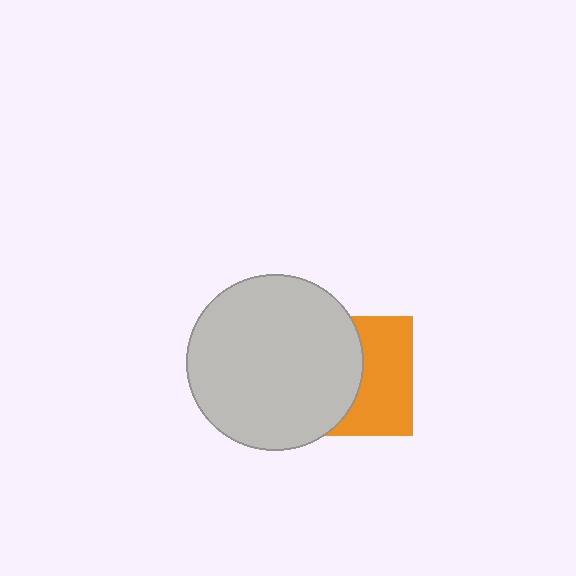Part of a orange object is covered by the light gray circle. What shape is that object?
It is a square.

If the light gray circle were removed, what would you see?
You would see the complete orange square.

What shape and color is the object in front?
The object in front is a light gray circle.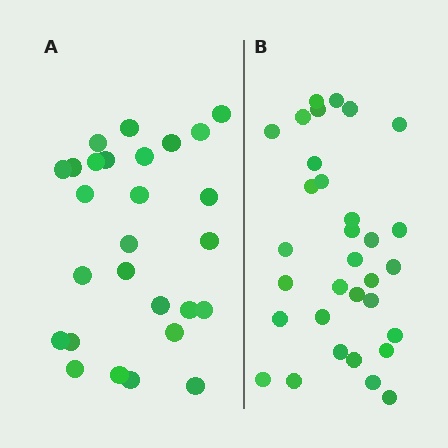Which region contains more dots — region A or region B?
Region B (the right region) has more dots.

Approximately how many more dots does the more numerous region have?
Region B has about 5 more dots than region A.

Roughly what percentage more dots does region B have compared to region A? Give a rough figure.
About 20% more.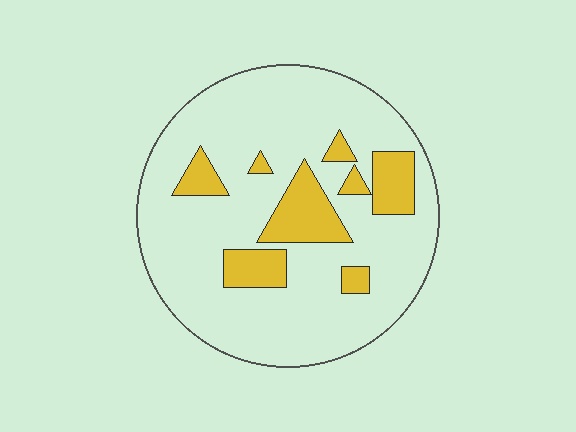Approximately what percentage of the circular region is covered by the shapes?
Approximately 20%.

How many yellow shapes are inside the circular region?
8.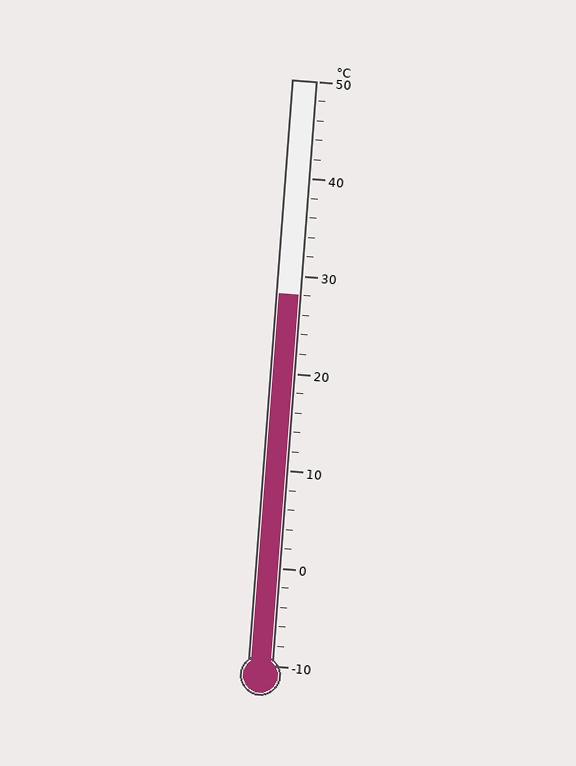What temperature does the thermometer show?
The thermometer shows approximately 28°C.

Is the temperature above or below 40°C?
The temperature is below 40°C.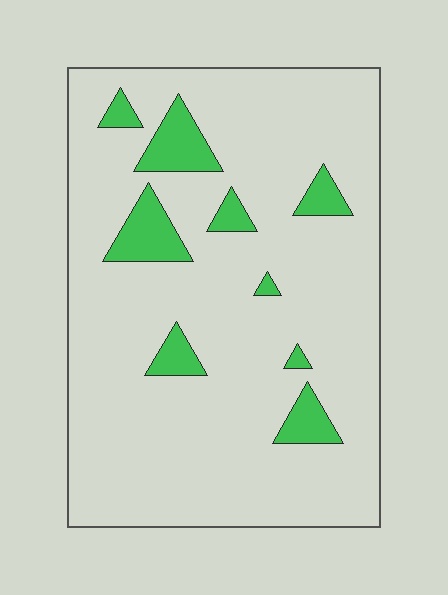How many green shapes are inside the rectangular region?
9.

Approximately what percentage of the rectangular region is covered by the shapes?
Approximately 10%.